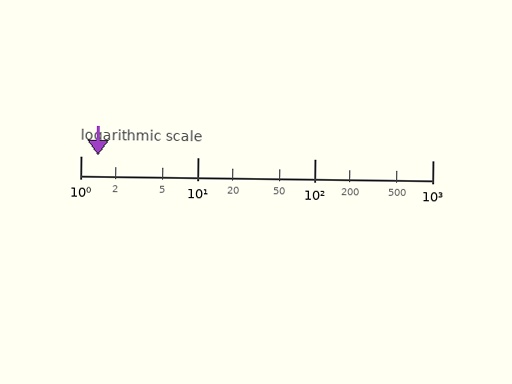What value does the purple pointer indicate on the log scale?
The pointer indicates approximately 1.4.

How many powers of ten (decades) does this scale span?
The scale spans 3 decades, from 1 to 1000.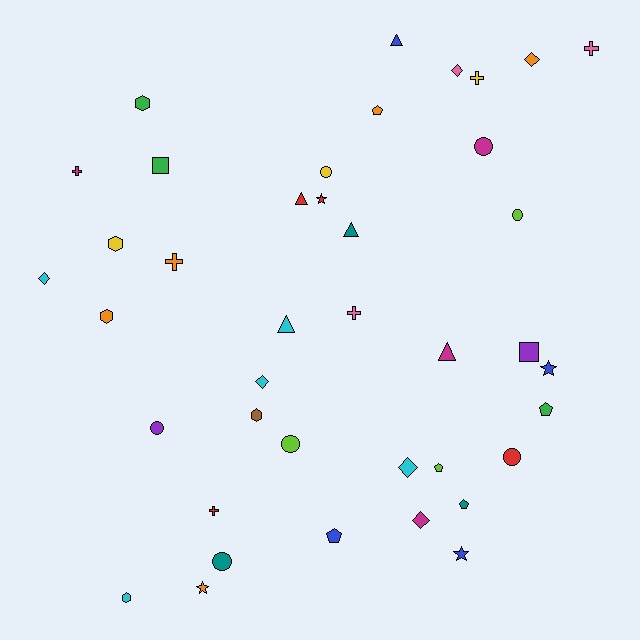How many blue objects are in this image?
There are 4 blue objects.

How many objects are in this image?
There are 40 objects.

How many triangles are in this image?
There are 5 triangles.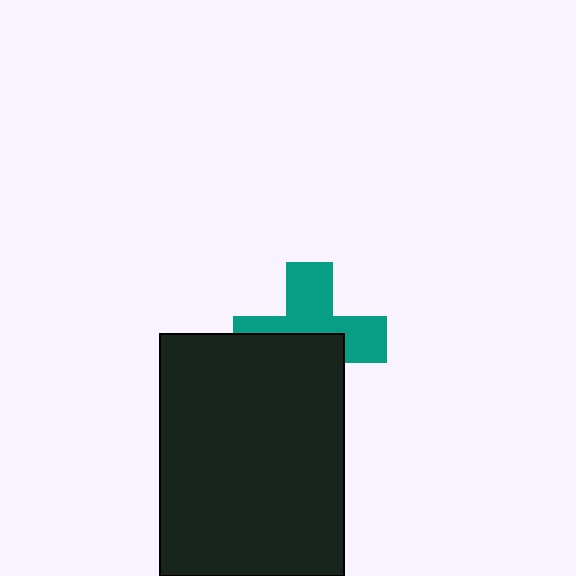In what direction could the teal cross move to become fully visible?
The teal cross could move up. That would shift it out from behind the black rectangle entirely.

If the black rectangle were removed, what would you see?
You would see the complete teal cross.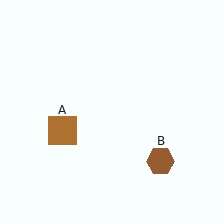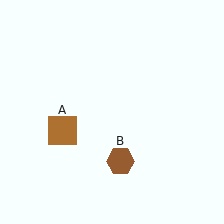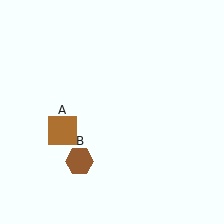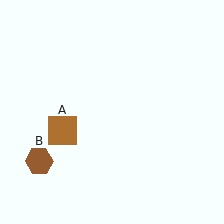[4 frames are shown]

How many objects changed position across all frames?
1 object changed position: brown hexagon (object B).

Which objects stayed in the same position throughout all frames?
Brown square (object A) remained stationary.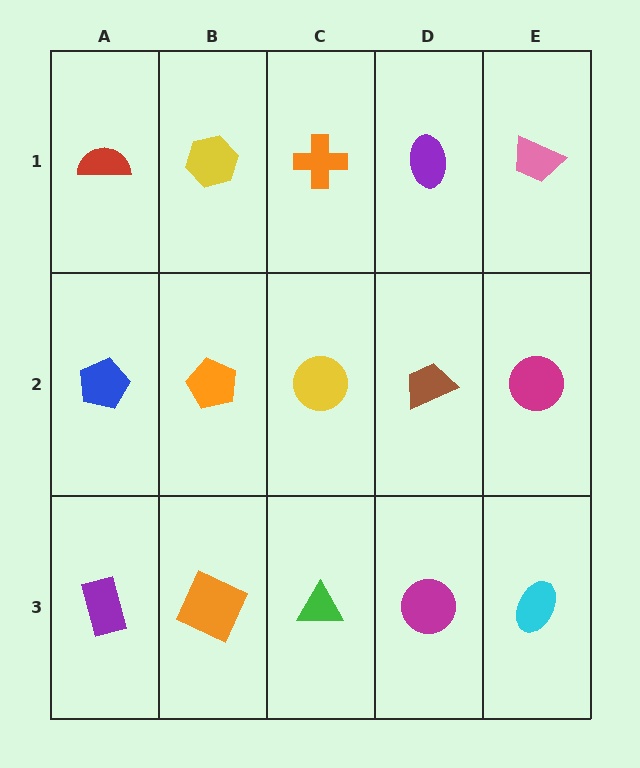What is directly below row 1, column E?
A magenta circle.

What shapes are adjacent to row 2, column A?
A red semicircle (row 1, column A), a purple rectangle (row 3, column A), an orange pentagon (row 2, column B).